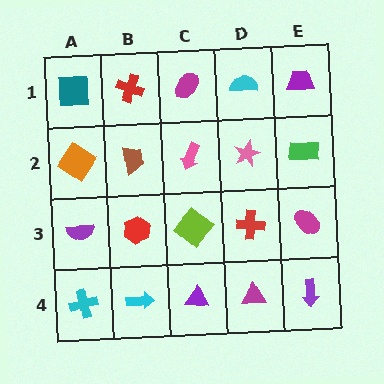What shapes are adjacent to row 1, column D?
A pink star (row 2, column D), a magenta ellipse (row 1, column C), a purple trapezoid (row 1, column E).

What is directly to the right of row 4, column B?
A purple triangle.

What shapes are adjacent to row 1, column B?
A brown trapezoid (row 2, column B), a teal square (row 1, column A), a magenta ellipse (row 1, column C).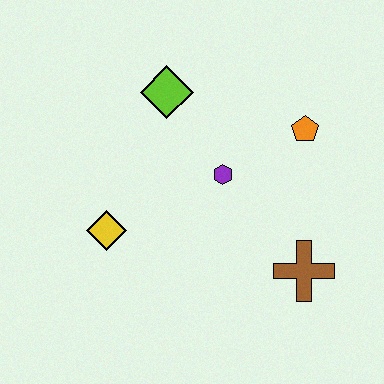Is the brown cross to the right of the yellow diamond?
Yes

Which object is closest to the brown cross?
The purple hexagon is closest to the brown cross.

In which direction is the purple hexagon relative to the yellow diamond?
The purple hexagon is to the right of the yellow diamond.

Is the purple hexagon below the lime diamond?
Yes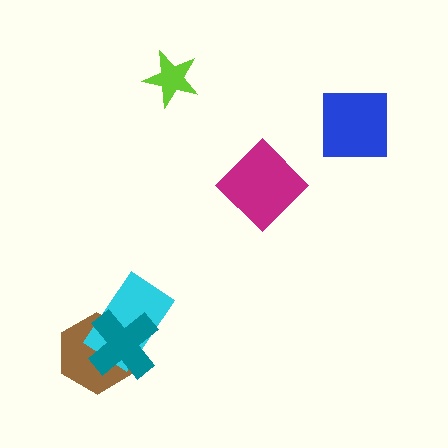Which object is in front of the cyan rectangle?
The teal cross is in front of the cyan rectangle.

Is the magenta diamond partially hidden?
No, no other shape covers it.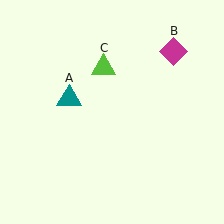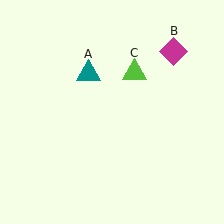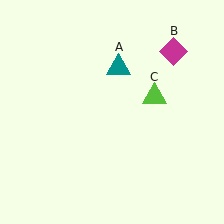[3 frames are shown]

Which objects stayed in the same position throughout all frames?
Magenta diamond (object B) remained stationary.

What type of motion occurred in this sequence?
The teal triangle (object A), lime triangle (object C) rotated clockwise around the center of the scene.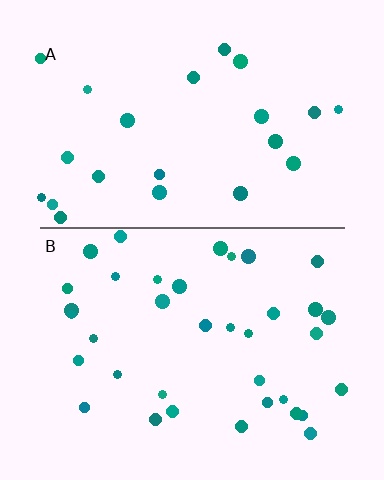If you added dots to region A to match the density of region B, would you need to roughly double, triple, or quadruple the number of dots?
Approximately double.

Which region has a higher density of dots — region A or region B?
B (the bottom).